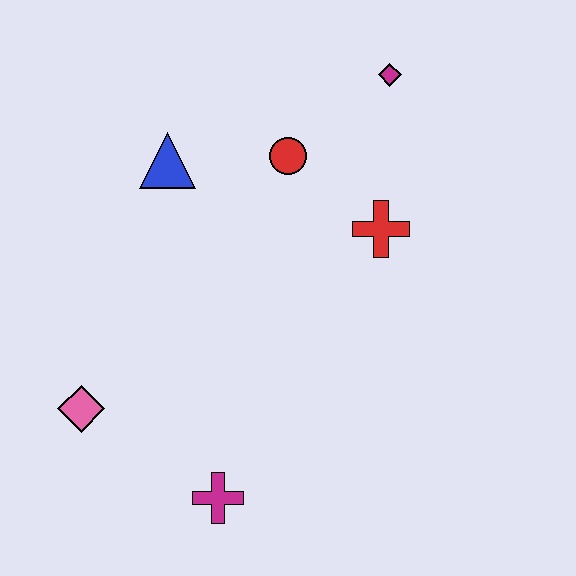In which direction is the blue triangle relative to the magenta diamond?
The blue triangle is to the left of the magenta diamond.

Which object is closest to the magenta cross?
The pink diamond is closest to the magenta cross.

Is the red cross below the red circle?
Yes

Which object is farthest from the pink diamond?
The magenta diamond is farthest from the pink diamond.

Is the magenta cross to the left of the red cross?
Yes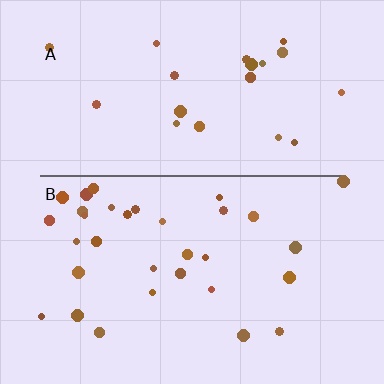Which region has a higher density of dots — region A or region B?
B (the bottom).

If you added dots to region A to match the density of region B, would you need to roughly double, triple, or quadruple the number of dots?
Approximately double.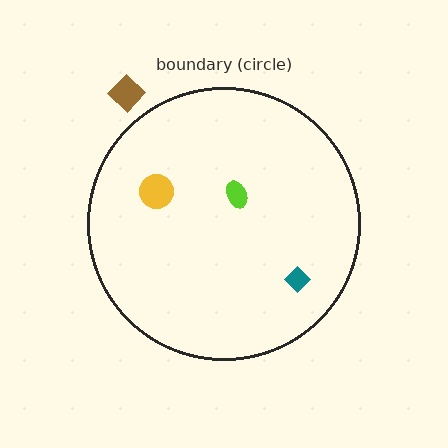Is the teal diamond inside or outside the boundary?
Inside.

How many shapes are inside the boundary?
3 inside, 1 outside.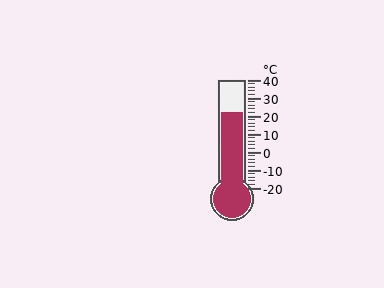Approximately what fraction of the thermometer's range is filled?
The thermometer is filled to approximately 70% of its range.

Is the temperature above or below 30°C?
The temperature is below 30°C.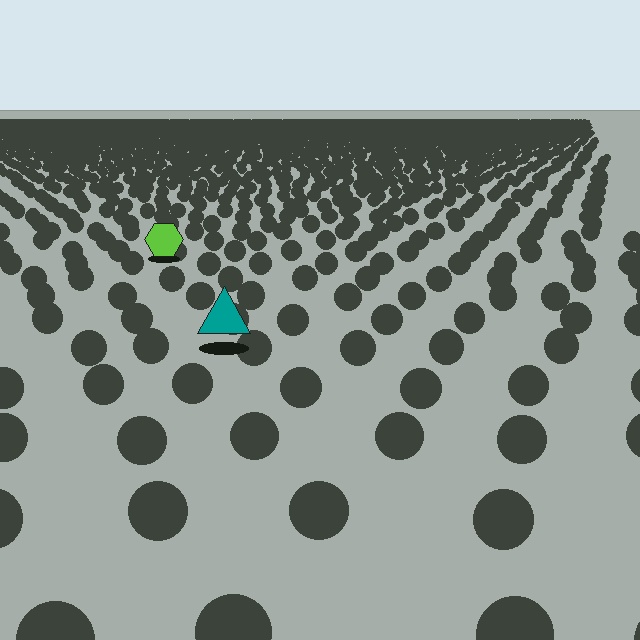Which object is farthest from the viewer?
The lime hexagon is farthest from the viewer. It appears smaller and the ground texture around it is denser.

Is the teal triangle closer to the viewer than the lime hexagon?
Yes. The teal triangle is closer — you can tell from the texture gradient: the ground texture is coarser near it.